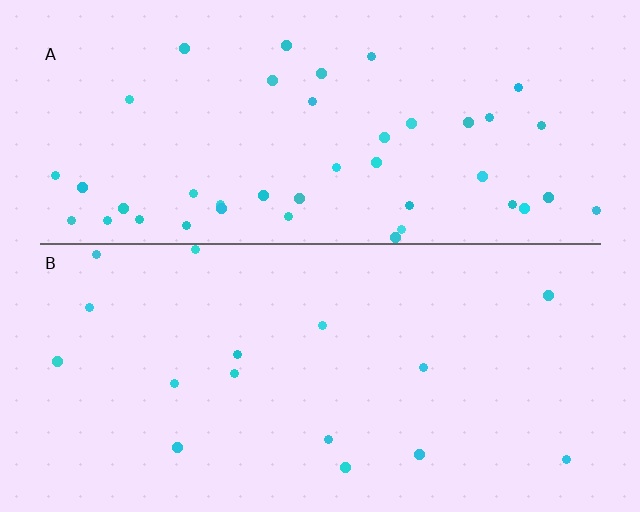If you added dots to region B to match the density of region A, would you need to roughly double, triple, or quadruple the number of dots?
Approximately triple.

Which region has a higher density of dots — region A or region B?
A (the top).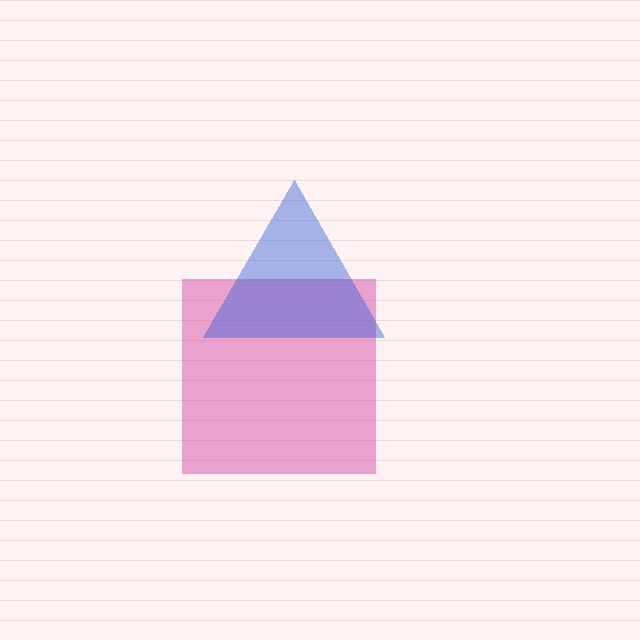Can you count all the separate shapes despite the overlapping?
Yes, there are 2 separate shapes.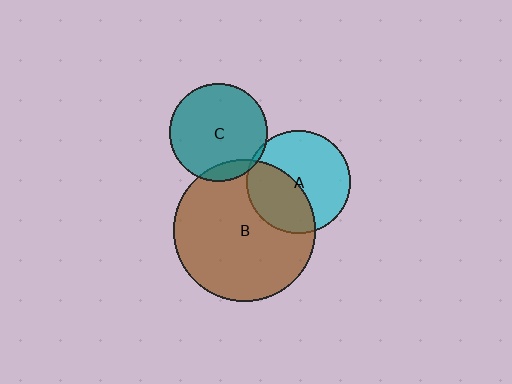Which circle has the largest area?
Circle B (brown).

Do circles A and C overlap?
Yes.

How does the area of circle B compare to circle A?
Approximately 1.9 times.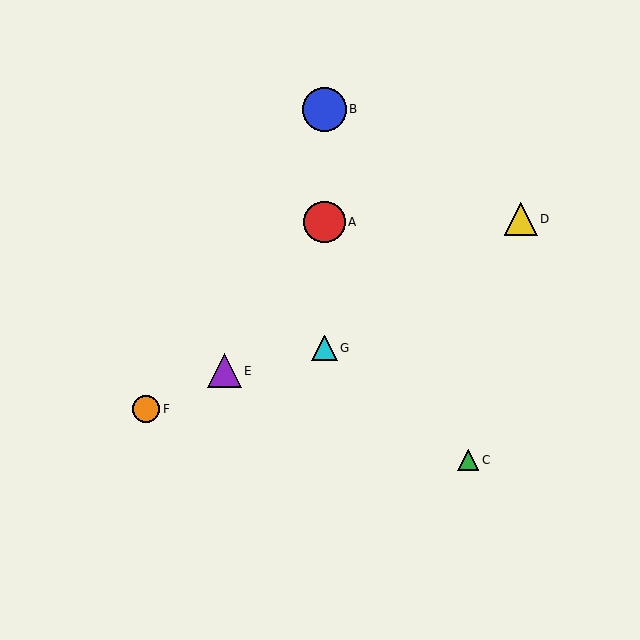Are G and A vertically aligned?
Yes, both are at x≈325.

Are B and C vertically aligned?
No, B is at x≈325 and C is at x≈468.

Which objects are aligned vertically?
Objects A, B, G are aligned vertically.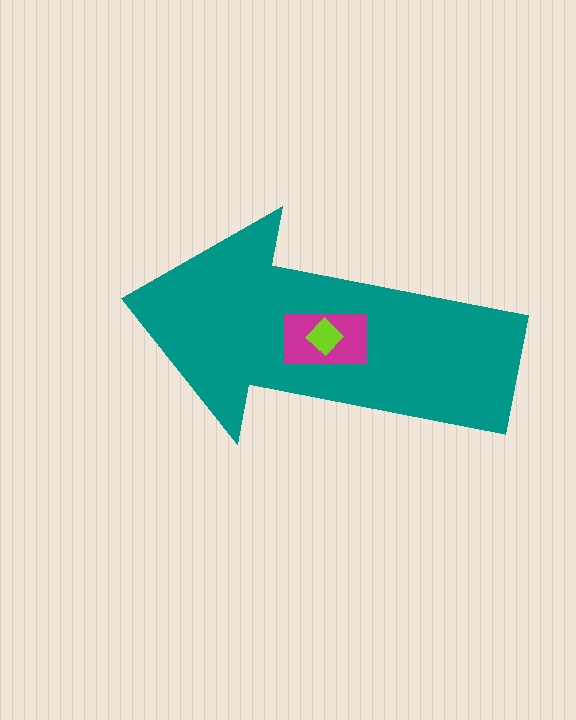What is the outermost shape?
The teal arrow.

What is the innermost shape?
The lime diamond.